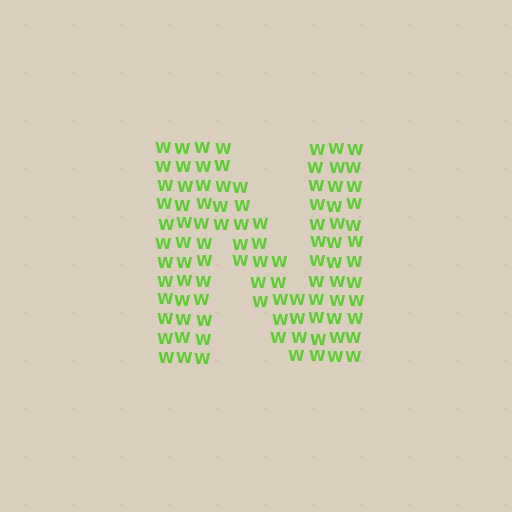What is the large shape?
The large shape is the letter N.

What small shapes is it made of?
It is made of small letter W's.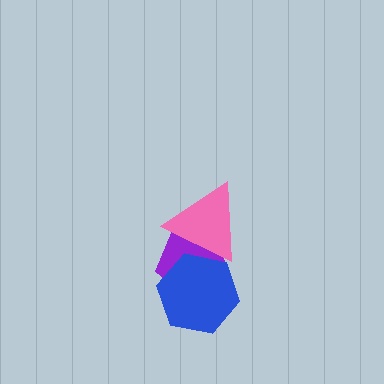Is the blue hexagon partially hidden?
Yes, it is partially covered by another shape.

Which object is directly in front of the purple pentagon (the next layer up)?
The blue hexagon is directly in front of the purple pentagon.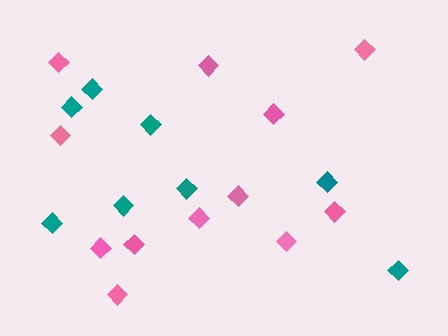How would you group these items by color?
There are 2 groups: one group of pink diamonds (12) and one group of teal diamonds (8).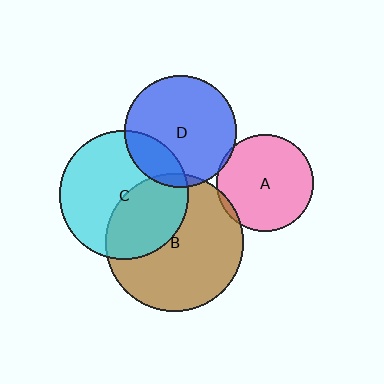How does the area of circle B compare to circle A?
Approximately 2.1 times.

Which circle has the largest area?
Circle B (brown).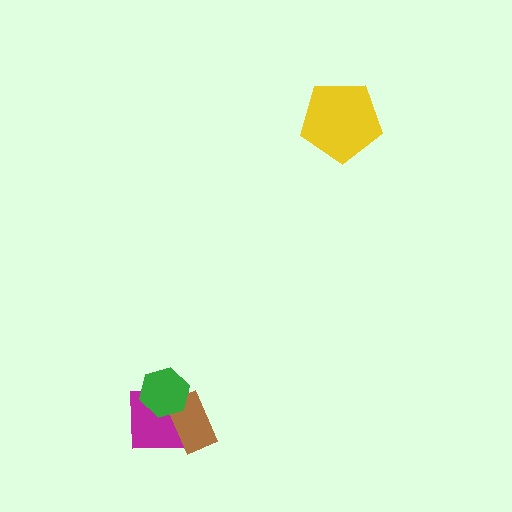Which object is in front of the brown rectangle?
The green hexagon is in front of the brown rectangle.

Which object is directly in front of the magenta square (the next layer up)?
The brown rectangle is directly in front of the magenta square.